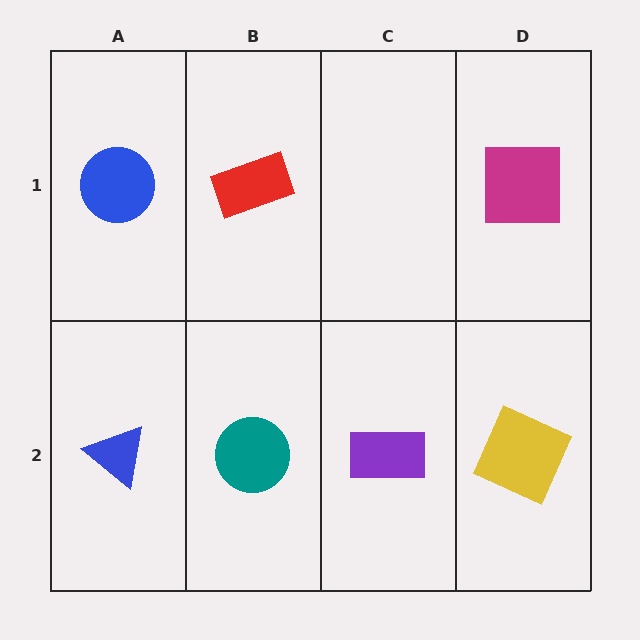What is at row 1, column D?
A magenta square.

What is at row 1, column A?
A blue circle.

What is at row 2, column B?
A teal circle.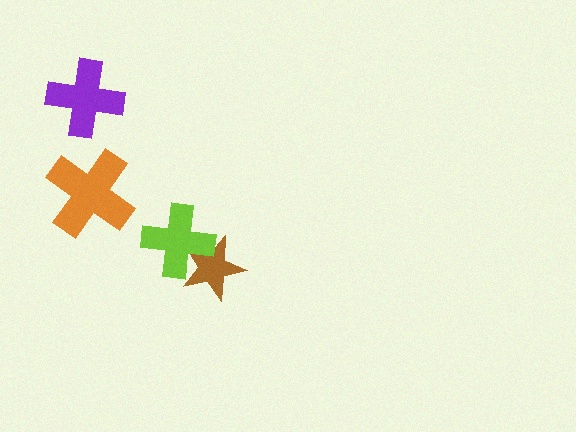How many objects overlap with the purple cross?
0 objects overlap with the purple cross.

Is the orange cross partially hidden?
No, no other shape covers it.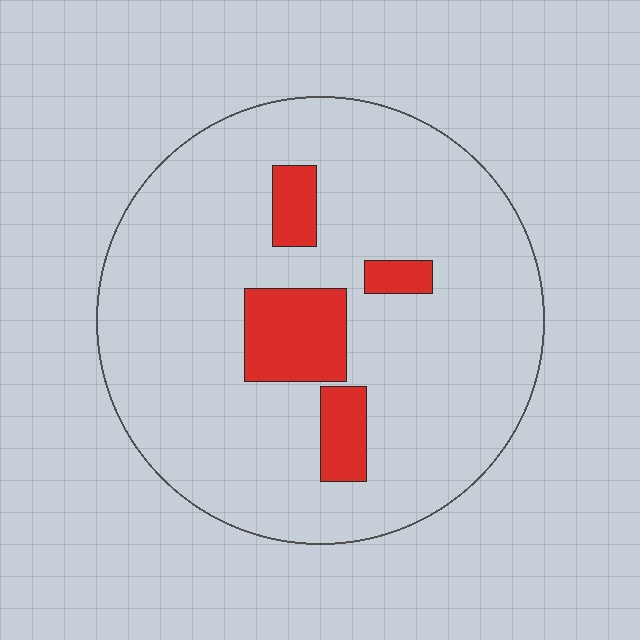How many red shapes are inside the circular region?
4.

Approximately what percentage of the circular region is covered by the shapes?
Approximately 15%.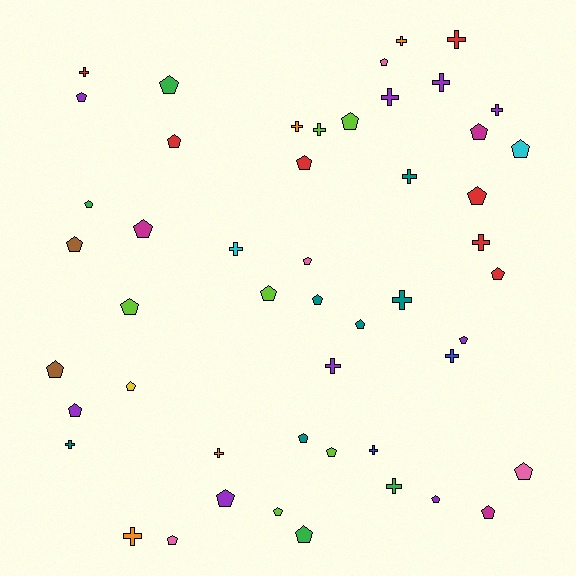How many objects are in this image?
There are 50 objects.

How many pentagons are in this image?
There are 31 pentagons.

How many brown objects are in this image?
There are 2 brown objects.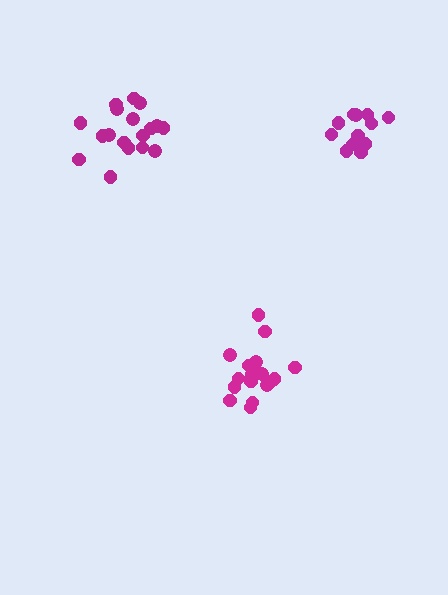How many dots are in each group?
Group 1: 18 dots, Group 2: 18 dots, Group 3: 13 dots (49 total).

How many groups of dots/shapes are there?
There are 3 groups.